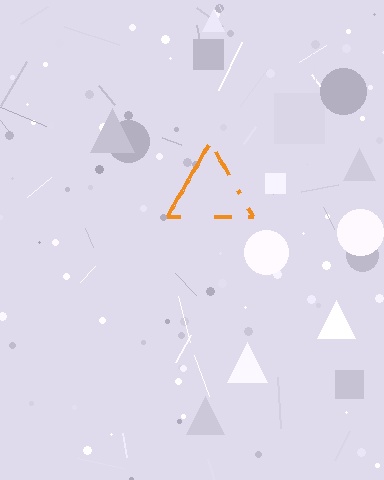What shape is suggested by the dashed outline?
The dashed outline suggests a triangle.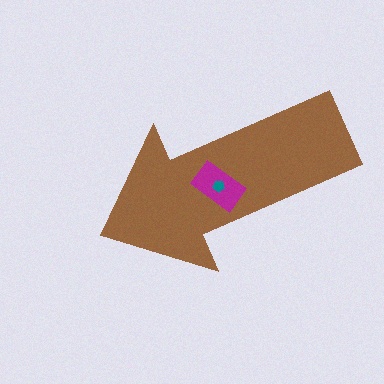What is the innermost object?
The teal pentagon.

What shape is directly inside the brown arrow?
The magenta rectangle.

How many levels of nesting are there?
3.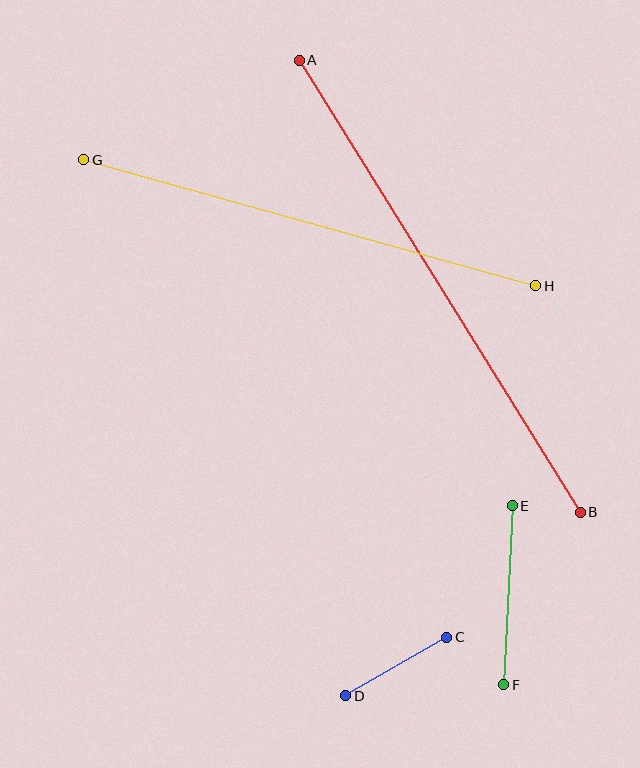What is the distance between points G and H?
The distance is approximately 469 pixels.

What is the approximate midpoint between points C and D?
The midpoint is at approximately (396, 667) pixels.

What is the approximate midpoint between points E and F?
The midpoint is at approximately (508, 595) pixels.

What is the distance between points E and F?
The distance is approximately 179 pixels.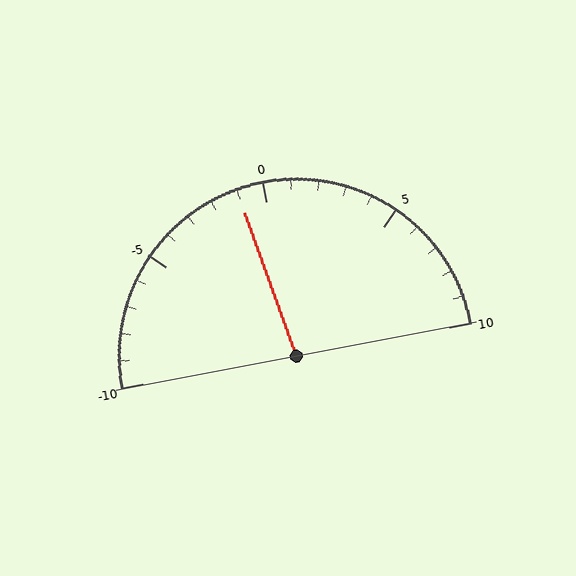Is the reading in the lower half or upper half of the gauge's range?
The reading is in the lower half of the range (-10 to 10).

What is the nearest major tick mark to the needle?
The nearest major tick mark is 0.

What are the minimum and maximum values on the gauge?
The gauge ranges from -10 to 10.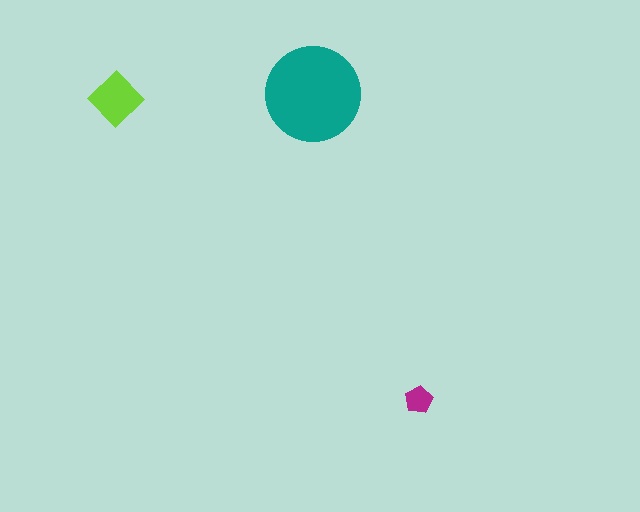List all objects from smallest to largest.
The magenta pentagon, the lime diamond, the teal circle.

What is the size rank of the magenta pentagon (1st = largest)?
3rd.